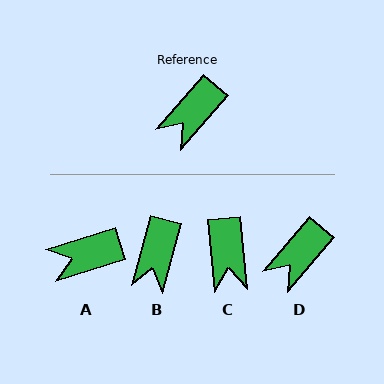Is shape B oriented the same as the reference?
No, it is off by about 25 degrees.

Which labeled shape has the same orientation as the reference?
D.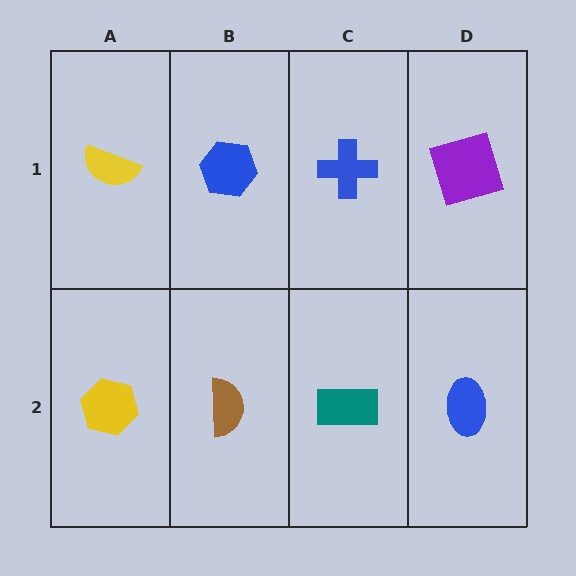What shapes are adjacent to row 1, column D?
A blue ellipse (row 2, column D), a blue cross (row 1, column C).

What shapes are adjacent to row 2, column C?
A blue cross (row 1, column C), a brown semicircle (row 2, column B), a blue ellipse (row 2, column D).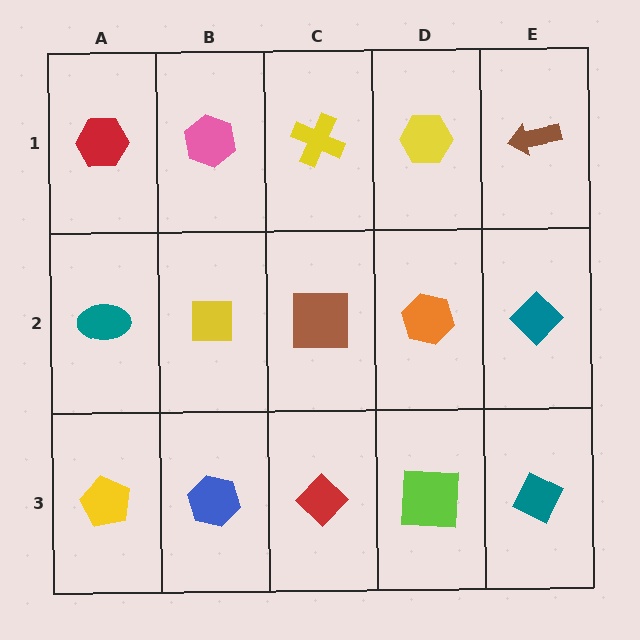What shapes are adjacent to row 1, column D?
An orange hexagon (row 2, column D), a yellow cross (row 1, column C), a brown arrow (row 1, column E).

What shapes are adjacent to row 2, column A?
A red hexagon (row 1, column A), a yellow pentagon (row 3, column A), a yellow square (row 2, column B).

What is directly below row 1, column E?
A teal diamond.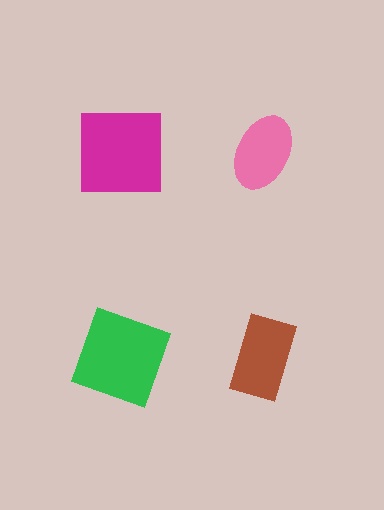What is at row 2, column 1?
A green square.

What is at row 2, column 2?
A brown rectangle.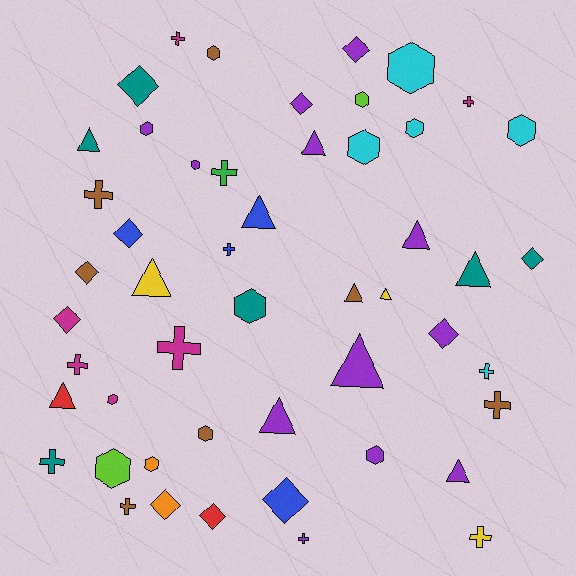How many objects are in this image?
There are 50 objects.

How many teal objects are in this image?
There are 6 teal objects.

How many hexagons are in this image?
There are 14 hexagons.